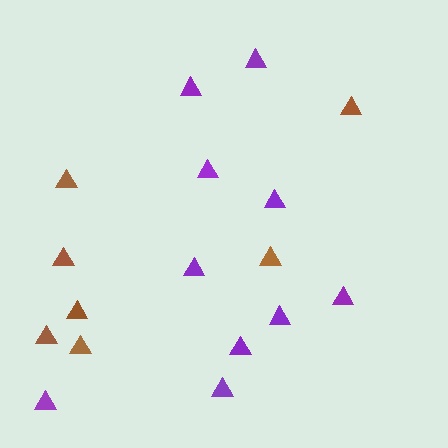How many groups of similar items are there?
There are 2 groups: one group of purple triangles (10) and one group of brown triangles (7).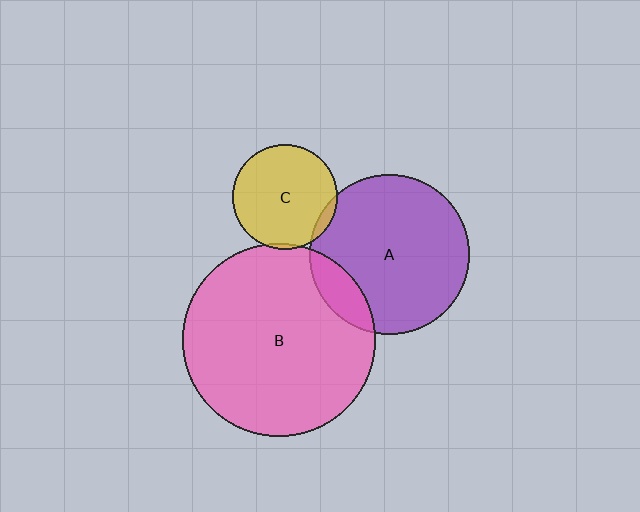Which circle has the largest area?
Circle B (pink).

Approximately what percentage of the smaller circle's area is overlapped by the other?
Approximately 5%.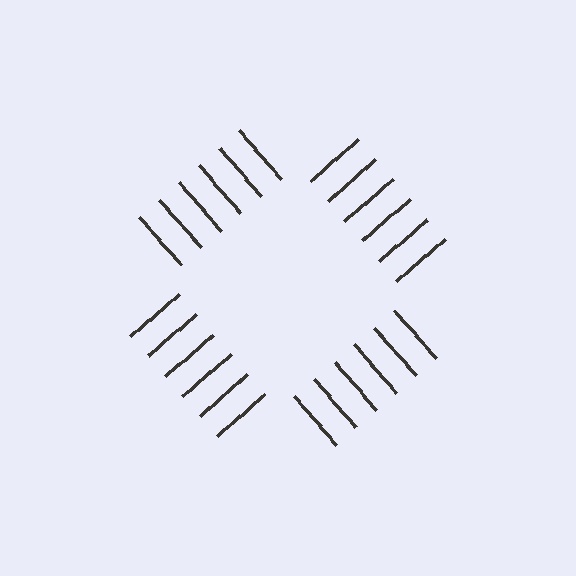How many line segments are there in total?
24 — 6 along each of the 4 edges.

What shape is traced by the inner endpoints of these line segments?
An illusory square — the line segments terminate on its edges but no continuous stroke is drawn.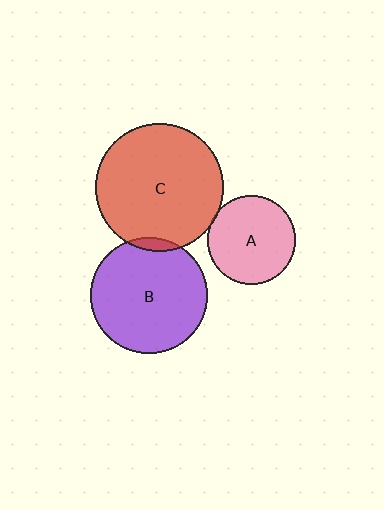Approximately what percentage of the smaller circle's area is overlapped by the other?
Approximately 5%.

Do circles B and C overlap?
Yes.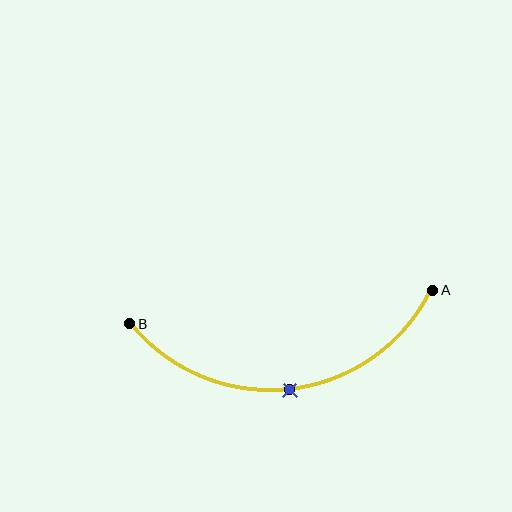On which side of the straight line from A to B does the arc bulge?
The arc bulges below the straight line connecting A and B.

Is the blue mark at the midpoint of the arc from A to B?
Yes. The blue mark lies on the arc at equal arc-length from both A and B — it is the arc midpoint.